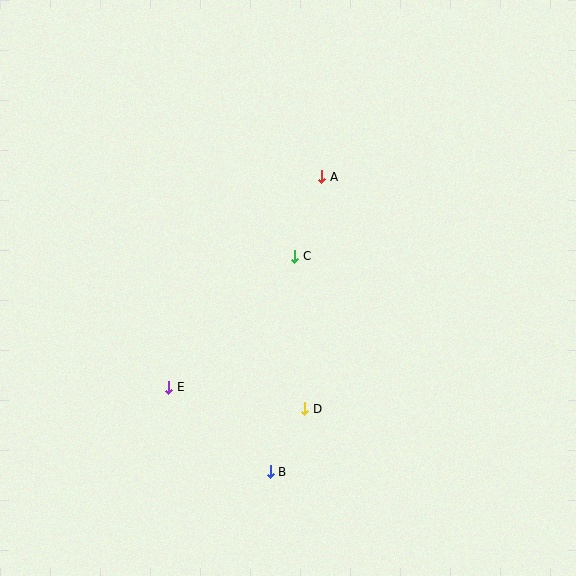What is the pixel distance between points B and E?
The distance between B and E is 132 pixels.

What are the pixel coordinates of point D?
Point D is at (305, 409).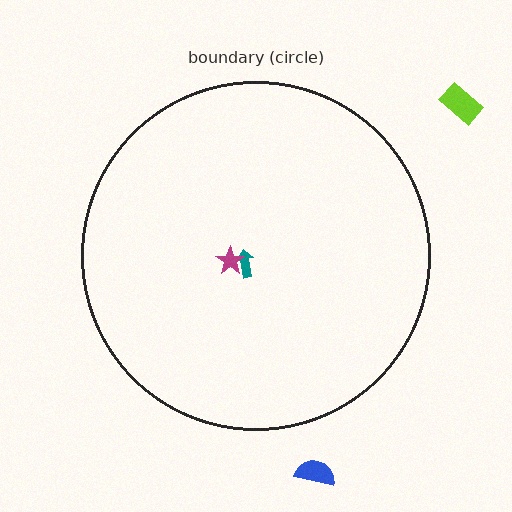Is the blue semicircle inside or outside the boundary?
Outside.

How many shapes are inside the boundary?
2 inside, 2 outside.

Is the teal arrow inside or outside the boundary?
Inside.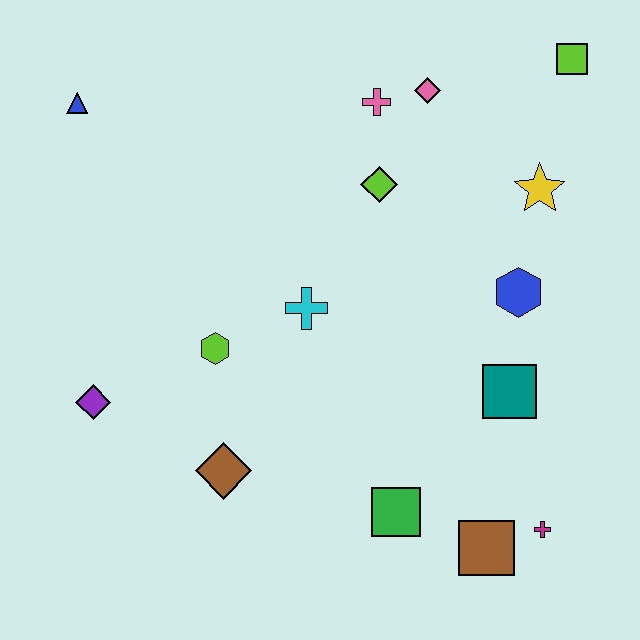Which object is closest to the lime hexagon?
The cyan cross is closest to the lime hexagon.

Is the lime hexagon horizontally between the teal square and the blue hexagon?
No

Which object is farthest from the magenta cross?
The blue triangle is farthest from the magenta cross.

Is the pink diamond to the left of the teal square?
Yes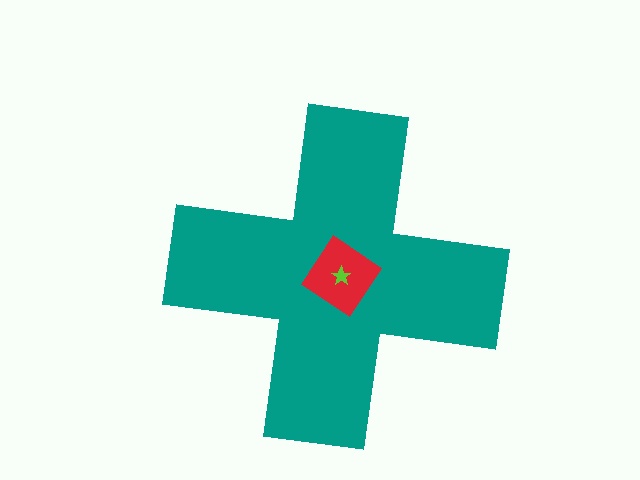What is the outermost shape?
The teal cross.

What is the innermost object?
The lime star.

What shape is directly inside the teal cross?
The red diamond.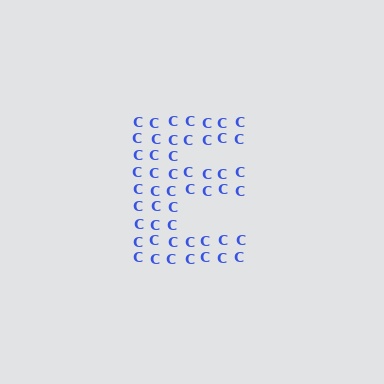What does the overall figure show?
The overall figure shows the letter E.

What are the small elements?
The small elements are letter C's.